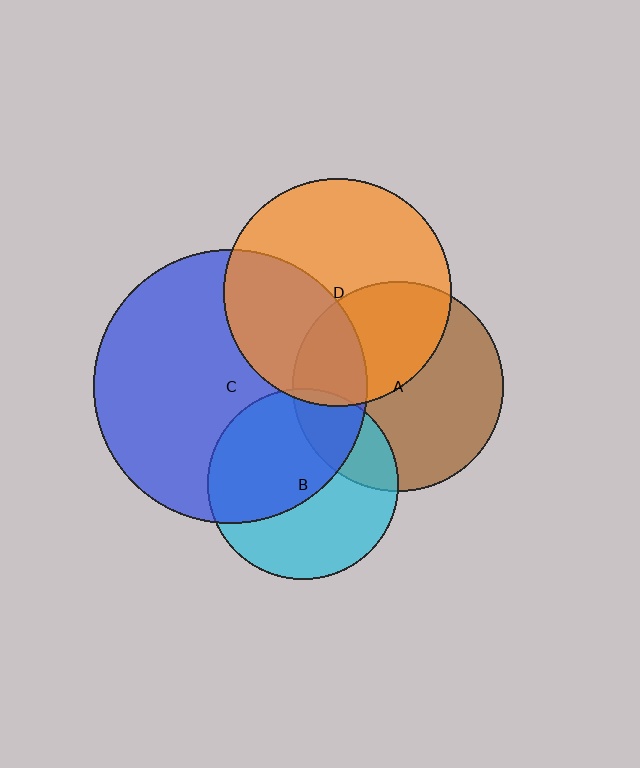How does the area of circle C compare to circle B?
Approximately 2.1 times.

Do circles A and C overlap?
Yes.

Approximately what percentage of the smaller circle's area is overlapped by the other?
Approximately 25%.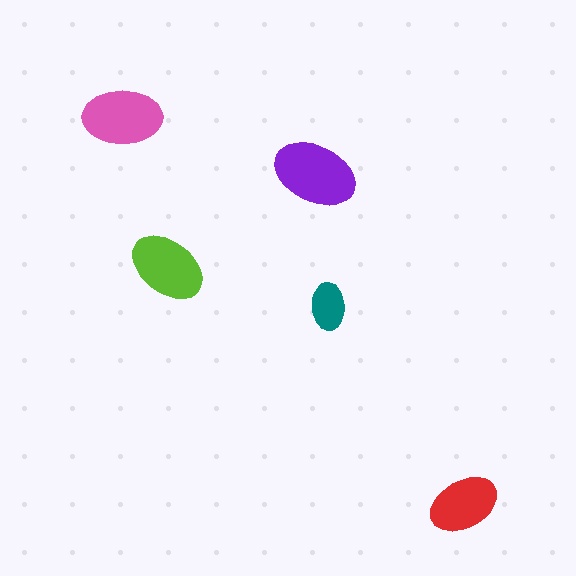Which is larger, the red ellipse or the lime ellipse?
The lime one.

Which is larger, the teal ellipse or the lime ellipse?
The lime one.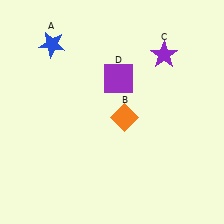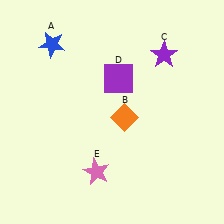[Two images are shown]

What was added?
A pink star (E) was added in Image 2.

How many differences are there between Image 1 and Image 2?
There is 1 difference between the two images.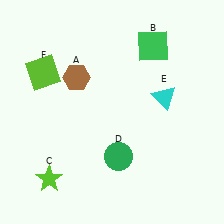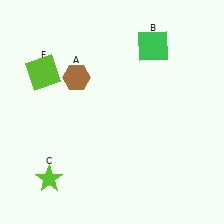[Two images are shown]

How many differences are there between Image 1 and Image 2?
There are 2 differences between the two images.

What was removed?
The cyan triangle (E), the green circle (D) were removed in Image 2.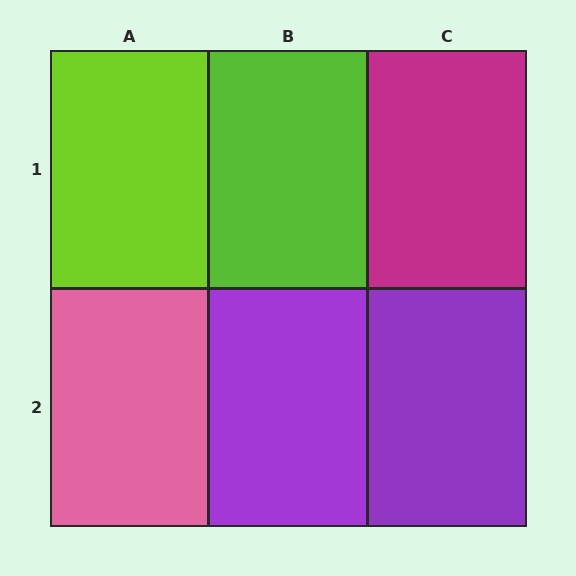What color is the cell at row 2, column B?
Purple.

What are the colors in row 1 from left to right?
Lime, lime, magenta.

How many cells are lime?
2 cells are lime.